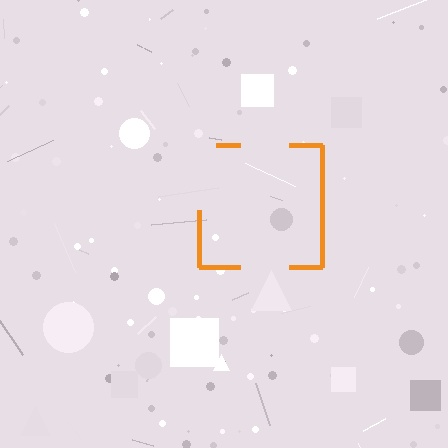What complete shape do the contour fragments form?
The contour fragments form a square.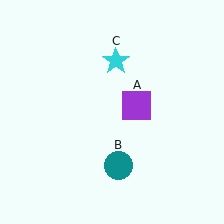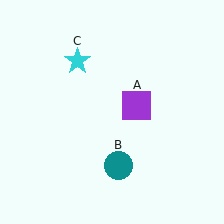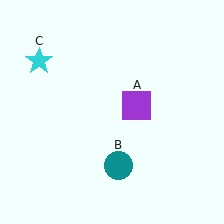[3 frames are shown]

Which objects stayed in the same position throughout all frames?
Purple square (object A) and teal circle (object B) remained stationary.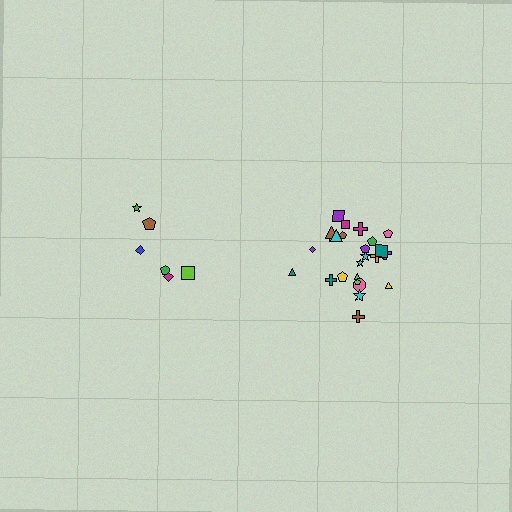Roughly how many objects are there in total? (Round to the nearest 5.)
Roughly 30 objects in total.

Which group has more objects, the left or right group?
The right group.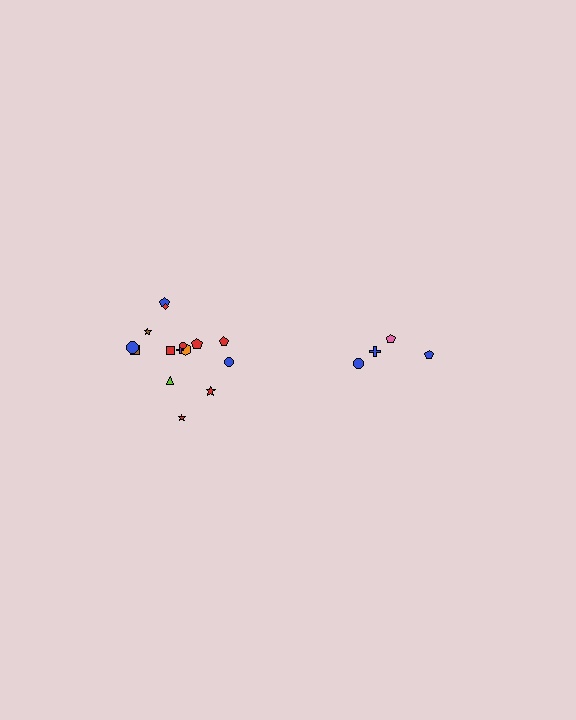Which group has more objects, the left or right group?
The left group.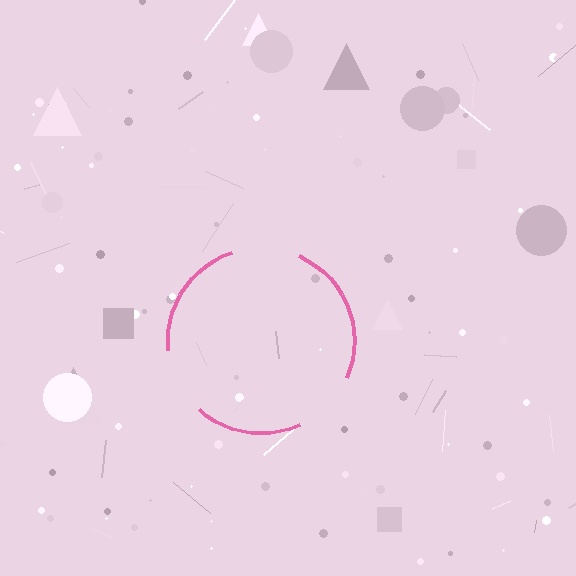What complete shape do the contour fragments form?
The contour fragments form a circle.